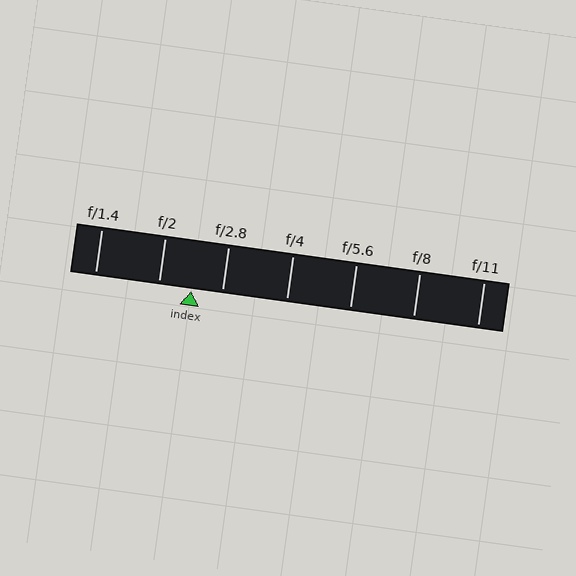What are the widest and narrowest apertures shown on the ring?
The widest aperture shown is f/1.4 and the narrowest is f/11.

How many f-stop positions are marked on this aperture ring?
There are 7 f-stop positions marked.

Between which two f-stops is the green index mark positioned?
The index mark is between f/2 and f/2.8.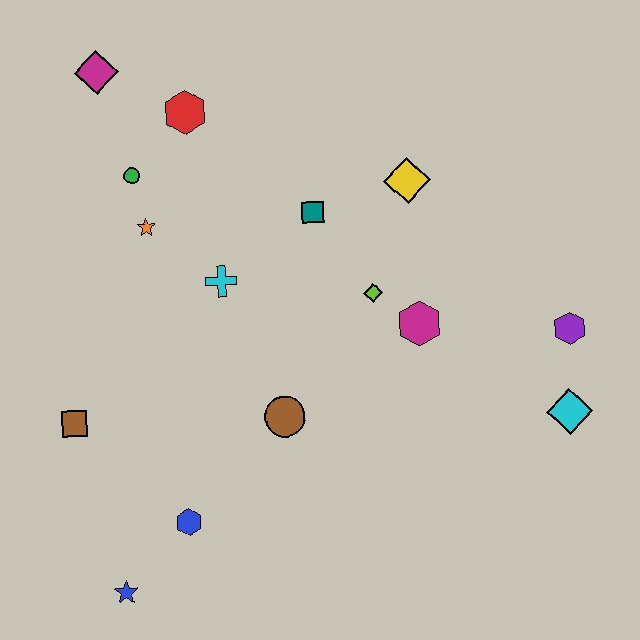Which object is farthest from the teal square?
The blue star is farthest from the teal square.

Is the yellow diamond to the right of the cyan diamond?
No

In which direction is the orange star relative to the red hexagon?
The orange star is below the red hexagon.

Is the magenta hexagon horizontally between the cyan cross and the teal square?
No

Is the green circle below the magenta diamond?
Yes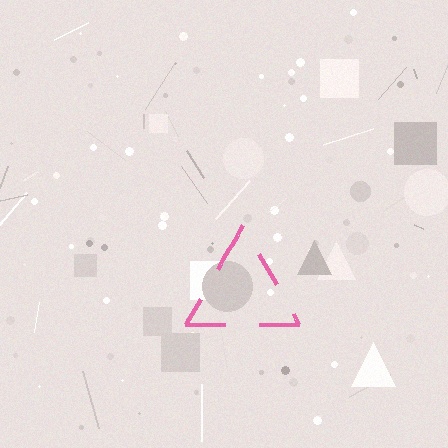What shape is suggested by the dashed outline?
The dashed outline suggests a triangle.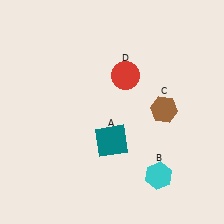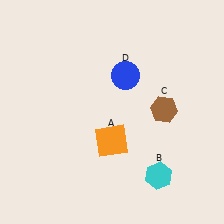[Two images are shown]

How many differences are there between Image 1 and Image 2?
There are 2 differences between the two images.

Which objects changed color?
A changed from teal to orange. D changed from red to blue.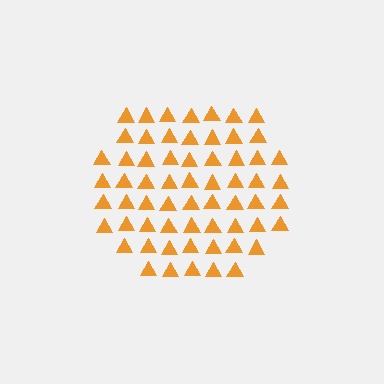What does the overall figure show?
The overall figure shows a hexagon.